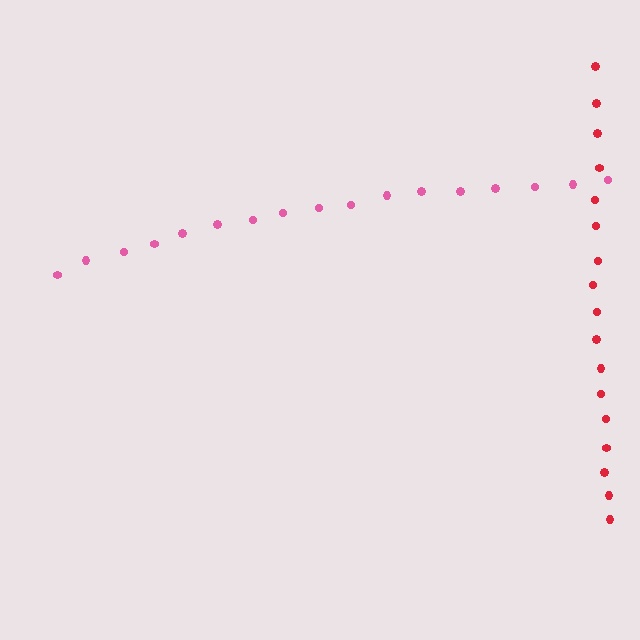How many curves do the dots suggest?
There are 2 distinct paths.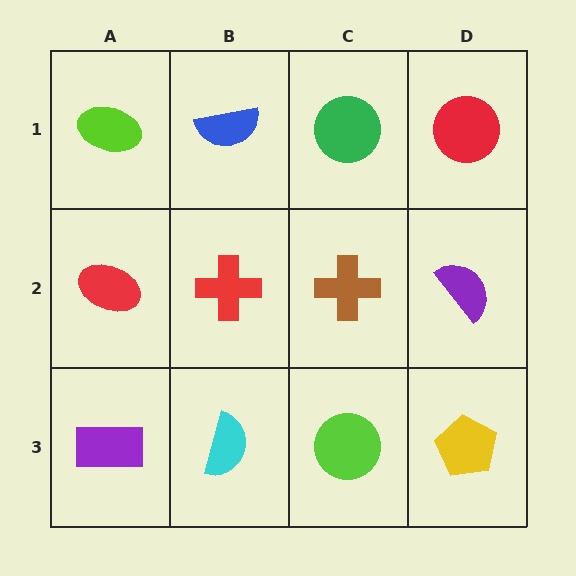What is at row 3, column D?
A yellow pentagon.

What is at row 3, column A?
A purple rectangle.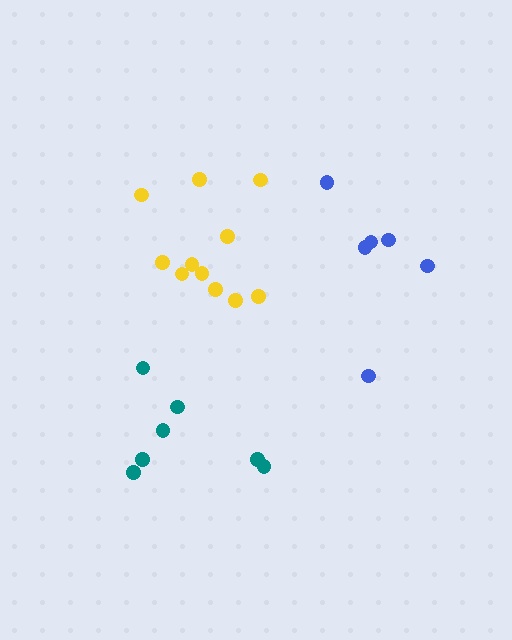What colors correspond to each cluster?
The clusters are colored: yellow, teal, blue.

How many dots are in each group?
Group 1: 11 dots, Group 2: 7 dots, Group 3: 6 dots (24 total).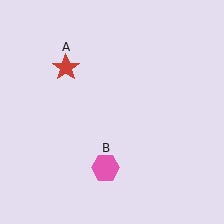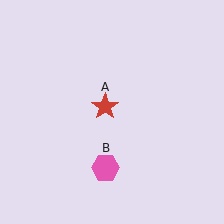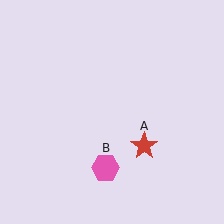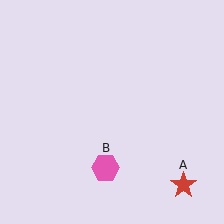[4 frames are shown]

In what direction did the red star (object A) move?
The red star (object A) moved down and to the right.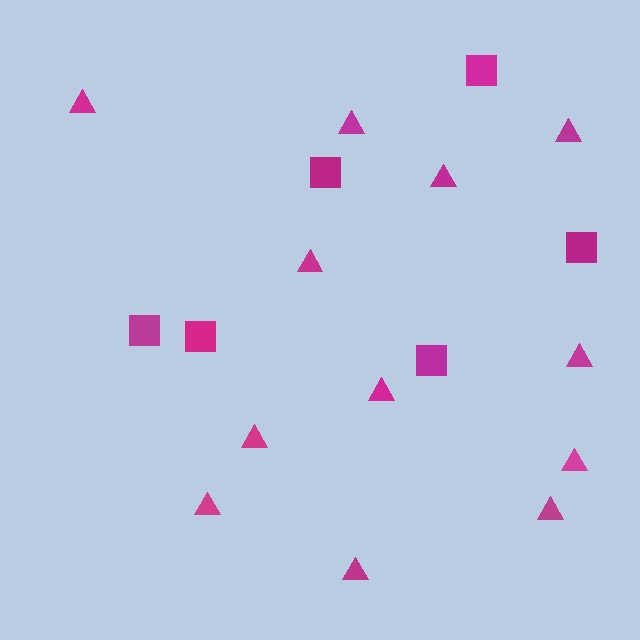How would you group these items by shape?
There are 2 groups: one group of squares (6) and one group of triangles (12).